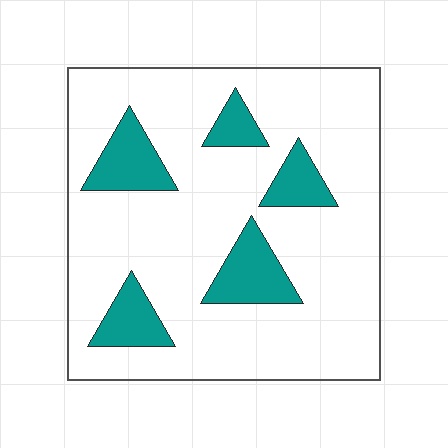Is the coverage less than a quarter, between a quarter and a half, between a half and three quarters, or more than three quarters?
Less than a quarter.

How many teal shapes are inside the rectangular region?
5.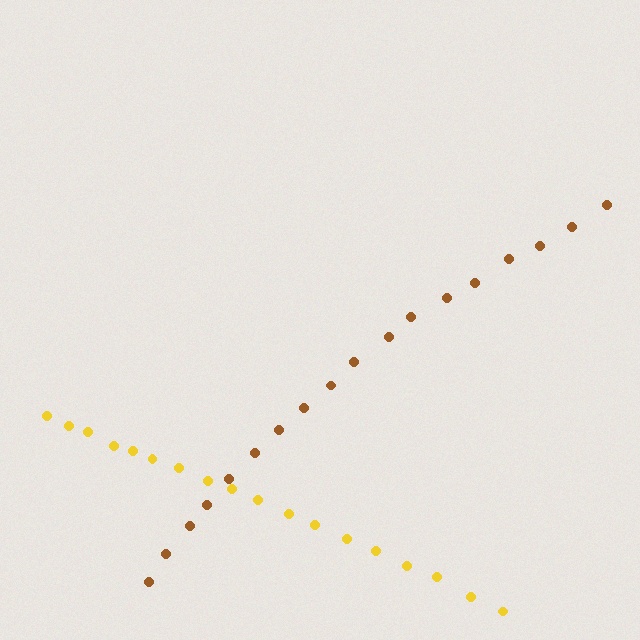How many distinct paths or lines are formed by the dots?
There are 2 distinct paths.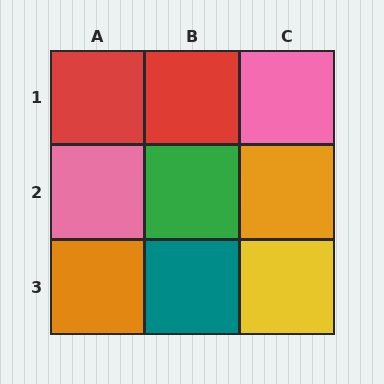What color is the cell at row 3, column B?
Teal.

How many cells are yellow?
1 cell is yellow.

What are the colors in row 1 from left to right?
Red, red, pink.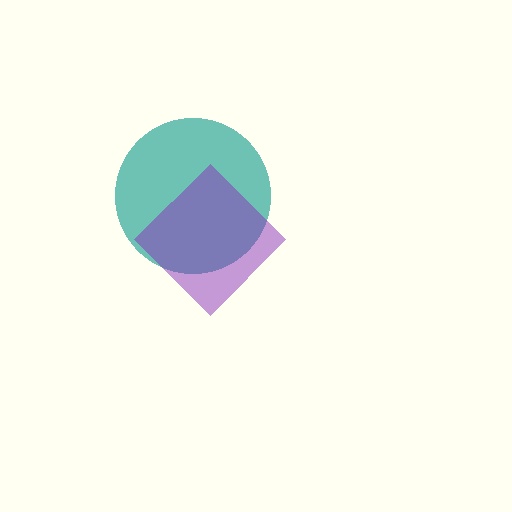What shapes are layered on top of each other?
The layered shapes are: a teal circle, a purple diamond.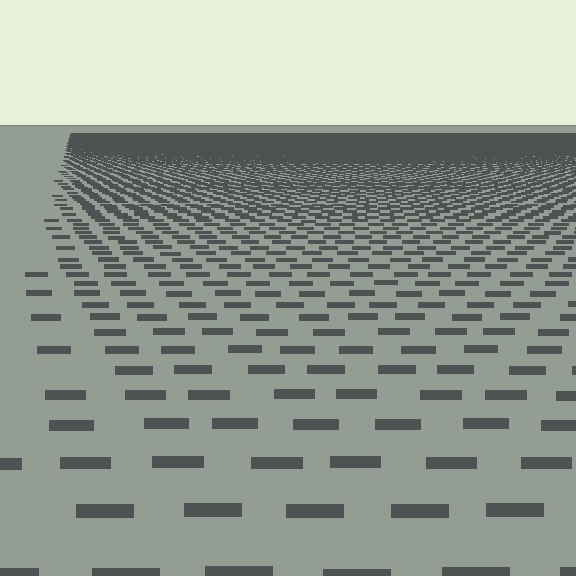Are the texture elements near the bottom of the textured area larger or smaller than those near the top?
Larger. Near the bottom, elements are closer to the viewer and appear at a bigger on-screen size.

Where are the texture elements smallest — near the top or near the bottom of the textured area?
Near the top.